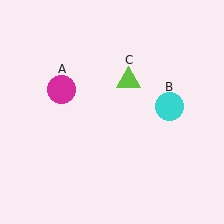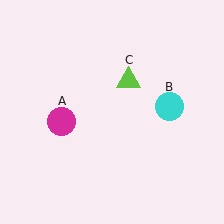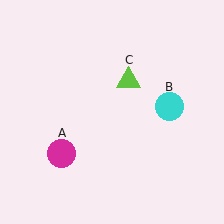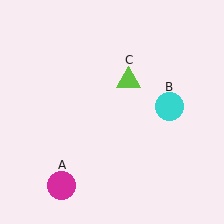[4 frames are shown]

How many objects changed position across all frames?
1 object changed position: magenta circle (object A).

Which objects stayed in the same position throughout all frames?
Cyan circle (object B) and lime triangle (object C) remained stationary.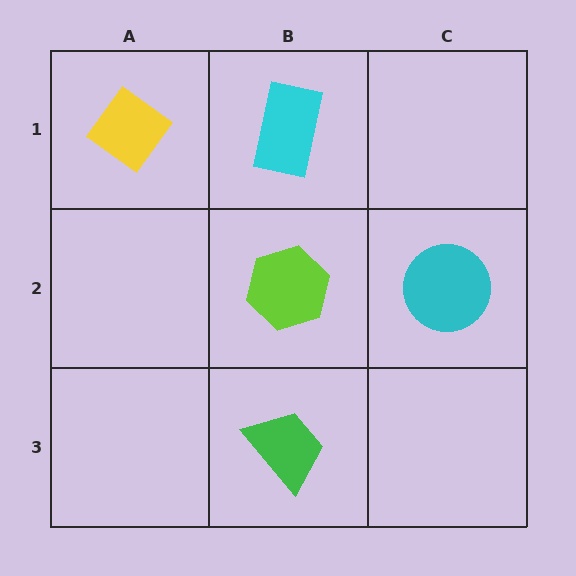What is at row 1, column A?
A yellow diamond.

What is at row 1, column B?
A cyan rectangle.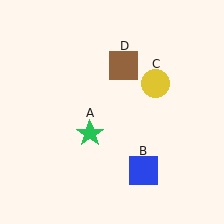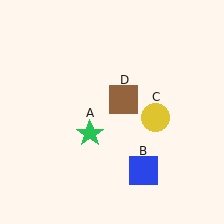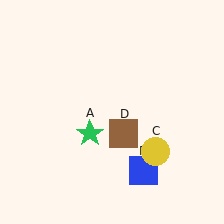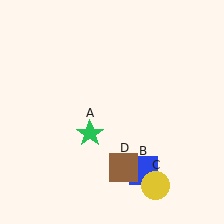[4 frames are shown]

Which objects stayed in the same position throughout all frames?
Green star (object A) and blue square (object B) remained stationary.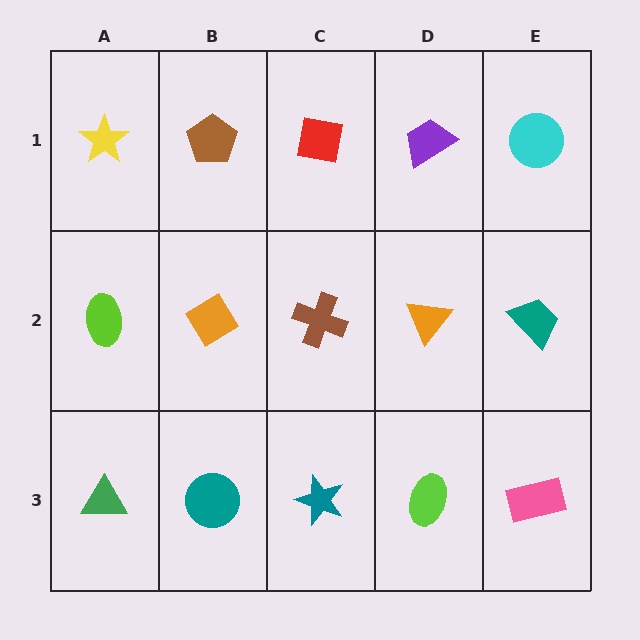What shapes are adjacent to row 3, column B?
An orange diamond (row 2, column B), a green triangle (row 3, column A), a teal star (row 3, column C).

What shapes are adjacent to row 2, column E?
A cyan circle (row 1, column E), a pink rectangle (row 3, column E), an orange triangle (row 2, column D).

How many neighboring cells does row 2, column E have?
3.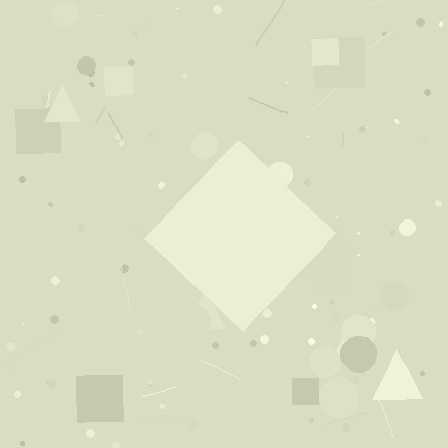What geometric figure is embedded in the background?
A diamond is embedded in the background.